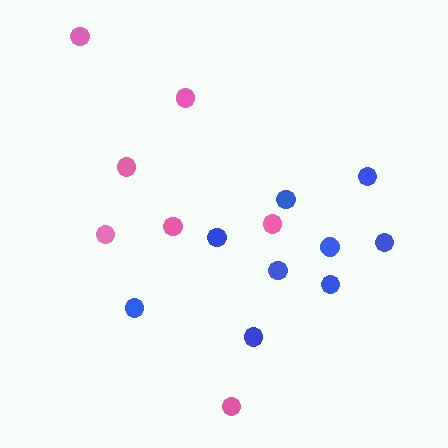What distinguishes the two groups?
There are 2 groups: one group of pink circles (7) and one group of blue circles (9).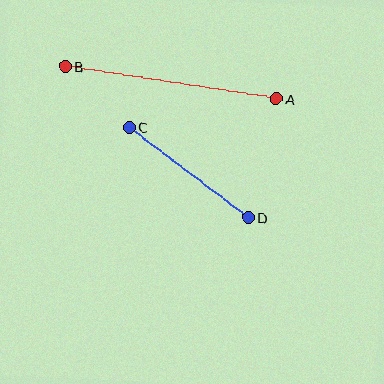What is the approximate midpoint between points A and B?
The midpoint is at approximately (171, 83) pixels.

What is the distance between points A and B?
The distance is approximately 214 pixels.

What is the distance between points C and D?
The distance is approximately 149 pixels.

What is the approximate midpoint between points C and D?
The midpoint is at approximately (189, 172) pixels.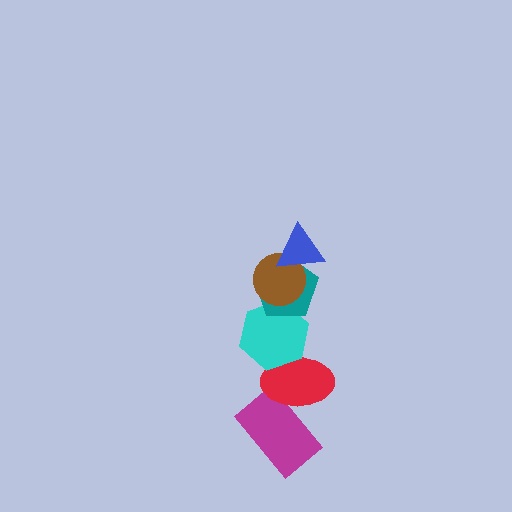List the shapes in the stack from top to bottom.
From top to bottom: the blue triangle, the brown circle, the teal pentagon, the cyan hexagon, the red ellipse, the magenta rectangle.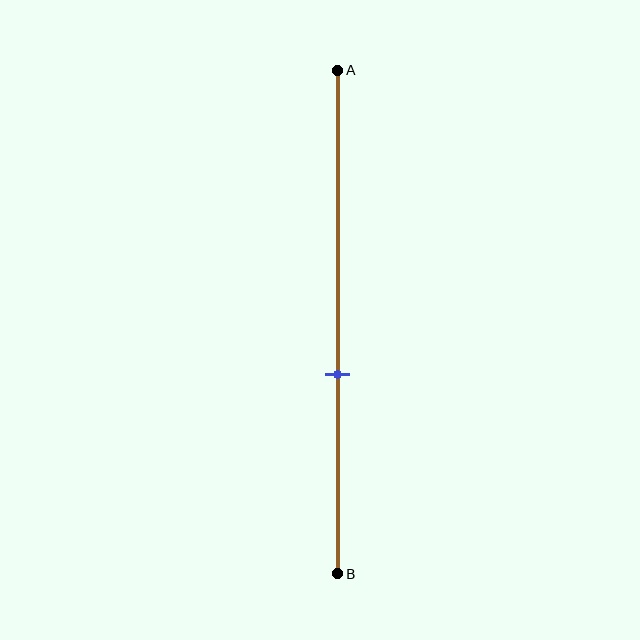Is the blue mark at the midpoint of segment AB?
No, the mark is at about 60% from A, not at the 50% midpoint.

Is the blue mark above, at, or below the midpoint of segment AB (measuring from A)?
The blue mark is below the midpoint of segment AB.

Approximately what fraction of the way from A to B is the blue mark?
The blue mark is approximately 60% of the way from A to B.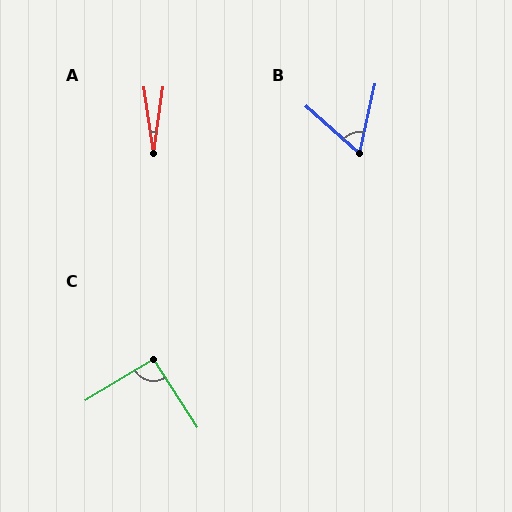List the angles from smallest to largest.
A (16°), B (61°), C (92°).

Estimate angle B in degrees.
Approximately 61 degrees.